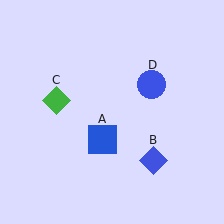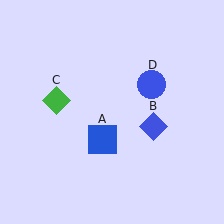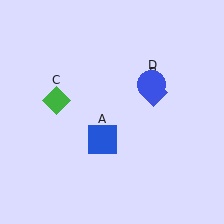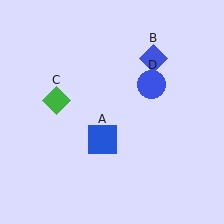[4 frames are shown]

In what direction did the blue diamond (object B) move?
The blue diamond (object B) moved up.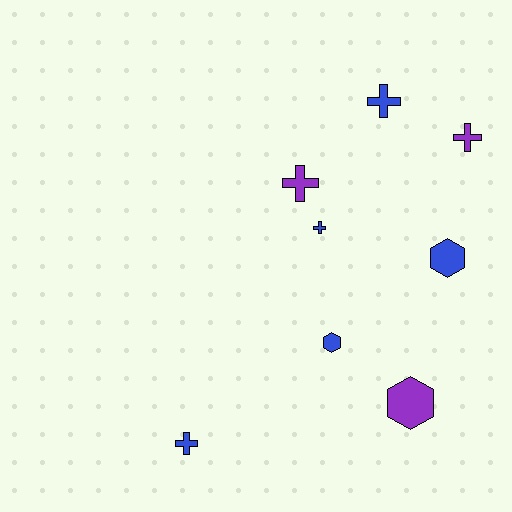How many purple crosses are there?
There are 2 purple crosses.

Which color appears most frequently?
Blue, with 5 objects.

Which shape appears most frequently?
Cross, with 5 objects.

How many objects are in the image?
There are 8 objects.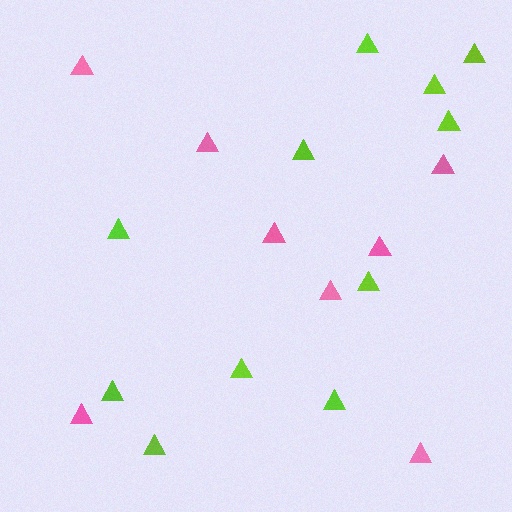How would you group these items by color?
There are 2 groups: one group of pink triangles (8) and one group of lime triangles (11).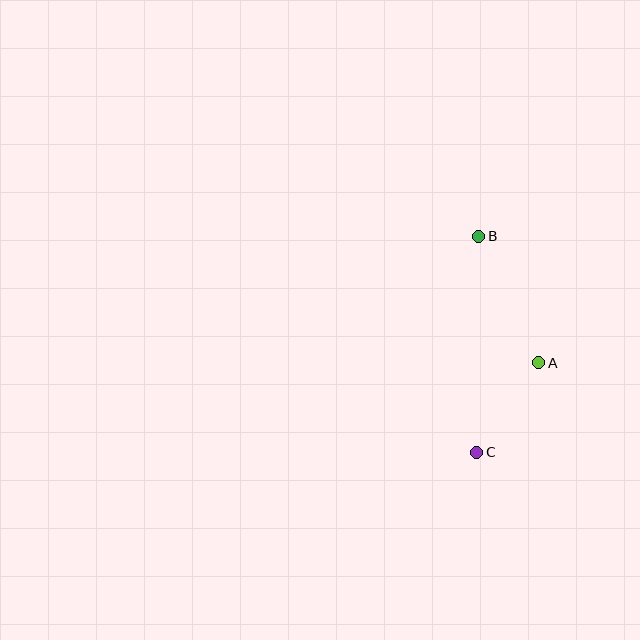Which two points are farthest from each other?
Points B and C are farthest from each other.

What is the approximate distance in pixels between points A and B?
The distance between A and B is approximately 140 pixels.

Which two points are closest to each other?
Points A and C are closest to each other.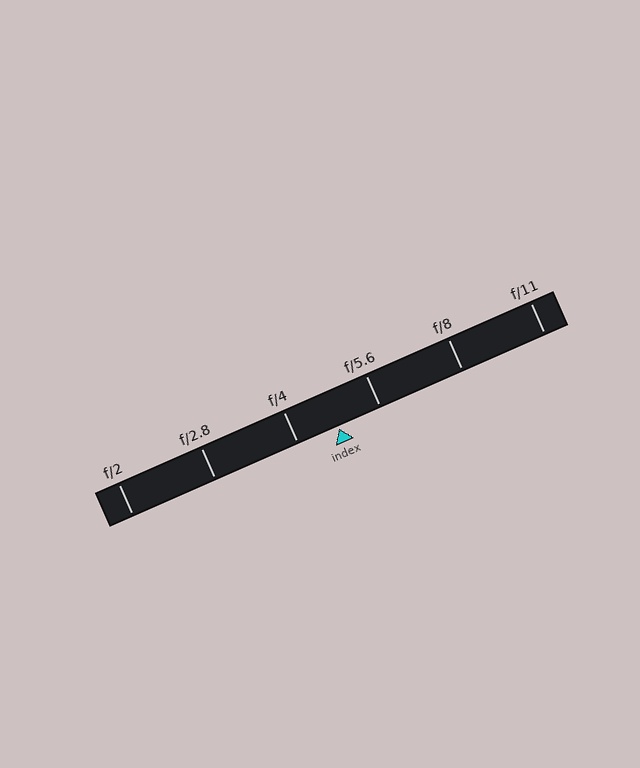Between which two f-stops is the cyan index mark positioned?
The index mark is between f/4 and f/5.6.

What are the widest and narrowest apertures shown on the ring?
The widest aperture shown is f/2 and the narrowest is f/11.